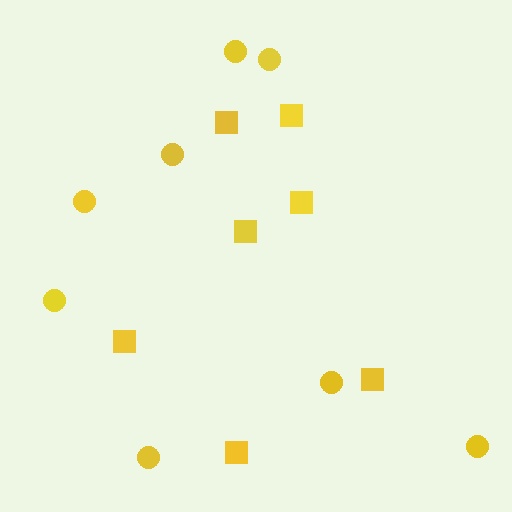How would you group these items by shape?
There are 2 groups: one group of circles (8) and one group of squares (7).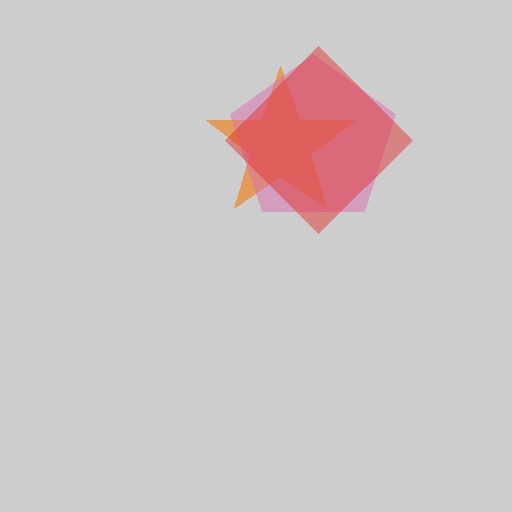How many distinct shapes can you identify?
There are 3 distinct shapes: an orange star, a pink pentagon, a red diamond.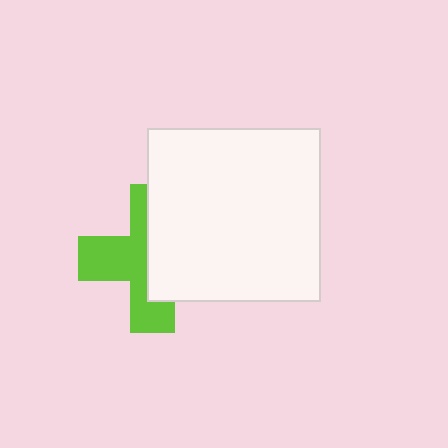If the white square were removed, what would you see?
You would see the complete lime cross.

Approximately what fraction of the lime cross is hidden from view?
Roughly 49% of the lime cross is hidden behind the white square.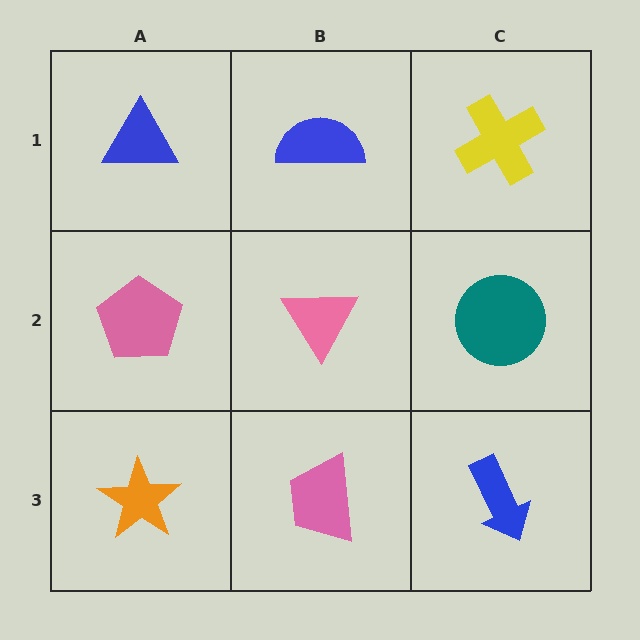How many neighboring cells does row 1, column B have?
3.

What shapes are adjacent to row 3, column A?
A pink pentagon (row 2, column A), a pink trapezoid (row 3, column B).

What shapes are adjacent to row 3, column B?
A pink triangle (row 2, column B), an orange star (row 3, column A), a blue arrow (row 3, column C).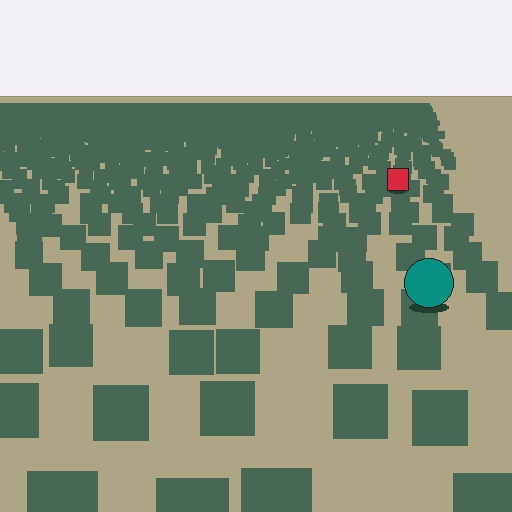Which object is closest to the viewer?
The teal circle is closest. The texture marks near it are larger and more spread out.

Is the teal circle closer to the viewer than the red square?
Yes. The teal circle is closer — you can tell from the texture gradient: the ground texture is coarser near it.